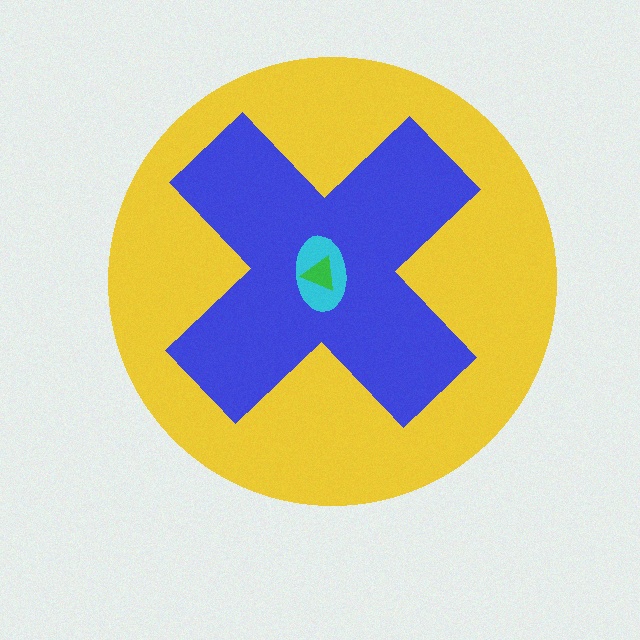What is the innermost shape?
The green triangle.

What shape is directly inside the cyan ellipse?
The green triangle.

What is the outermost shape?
The yellow circle.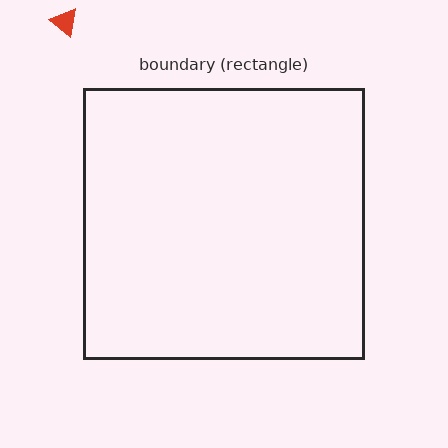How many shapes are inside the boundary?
0 inside, 1 outside.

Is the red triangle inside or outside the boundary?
Outside.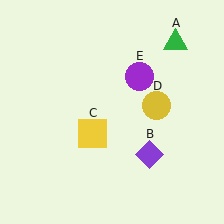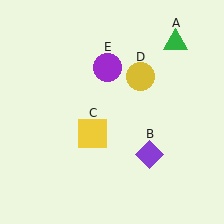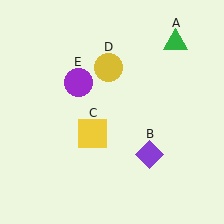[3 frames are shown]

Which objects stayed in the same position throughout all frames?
Green triangle (object A) and purple diamond (object B) and yellow square (object C) remained stationary.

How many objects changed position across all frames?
2 objects changed position: yellow circle (object D), purple circle (object E).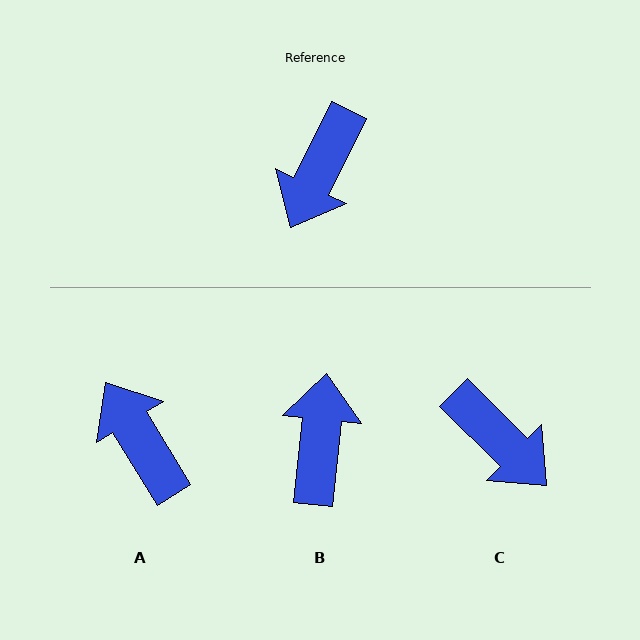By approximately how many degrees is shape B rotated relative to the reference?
Approximately 159 degrees clockwise.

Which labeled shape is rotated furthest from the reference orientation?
B, about 159 degrees away.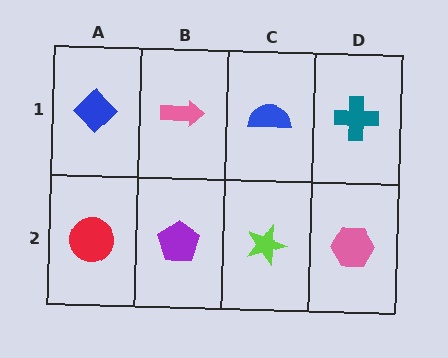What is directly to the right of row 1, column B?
A blue semicircle.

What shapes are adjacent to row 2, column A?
A blue diamond (row 1, column A), a purple pentagon (row 2, column B).